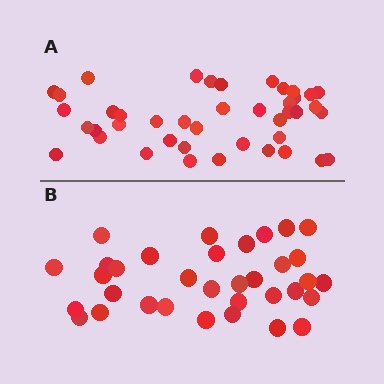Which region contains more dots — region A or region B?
Region A (the top region) has more dots.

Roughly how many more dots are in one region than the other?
Region A has roughly 8 or so more dots than region B.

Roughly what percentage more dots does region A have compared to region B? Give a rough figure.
About 25% more.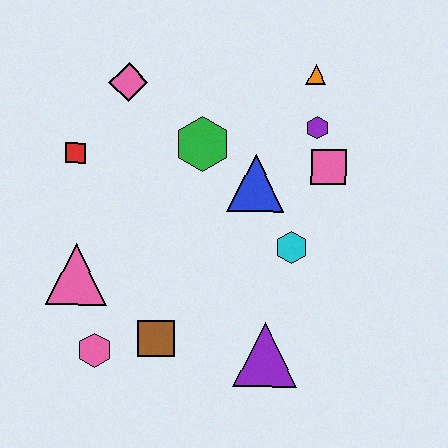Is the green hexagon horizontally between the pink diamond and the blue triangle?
Yes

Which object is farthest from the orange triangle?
The pink hexagon is farthest from the orange triangle.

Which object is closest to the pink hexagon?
The brown square is closest to the pink hexagon.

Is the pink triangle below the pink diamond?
Yes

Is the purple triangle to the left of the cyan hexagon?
Yes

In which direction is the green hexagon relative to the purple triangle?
The green hexagon is above the purple triangle.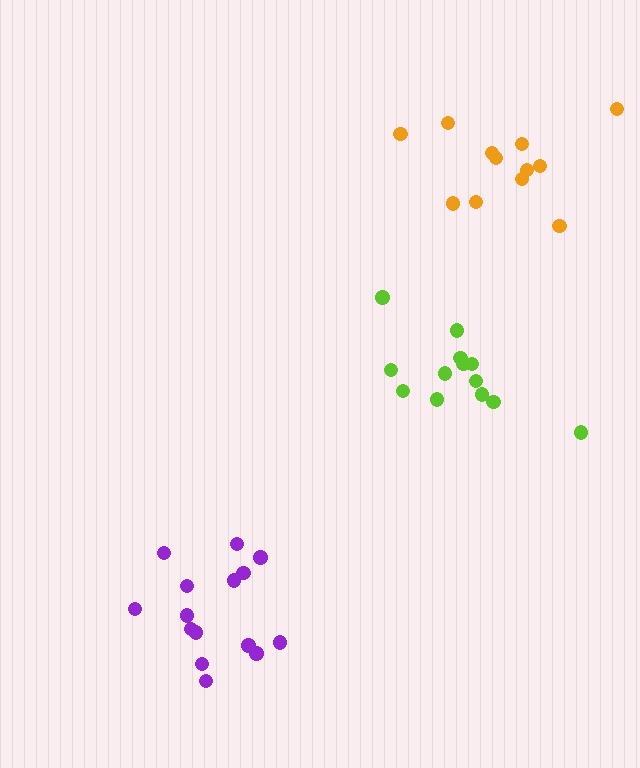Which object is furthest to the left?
The purple cluster is leftmost.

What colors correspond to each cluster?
The clusters are colored: purple, lime, orange.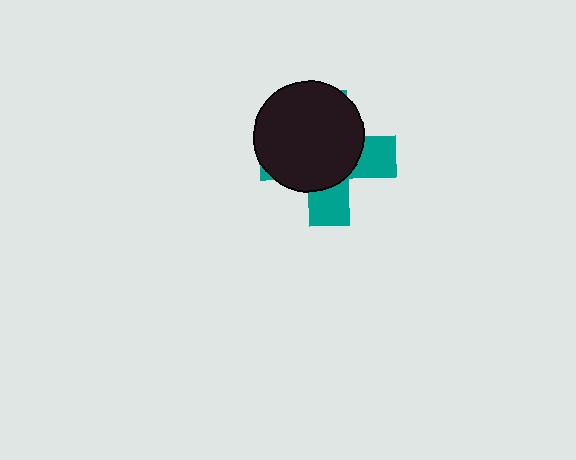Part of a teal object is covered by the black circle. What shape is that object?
It is a cross.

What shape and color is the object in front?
The object in front is a black circle.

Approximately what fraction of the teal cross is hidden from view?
Roughly 66% of the teal cross is hidden behind the black circle.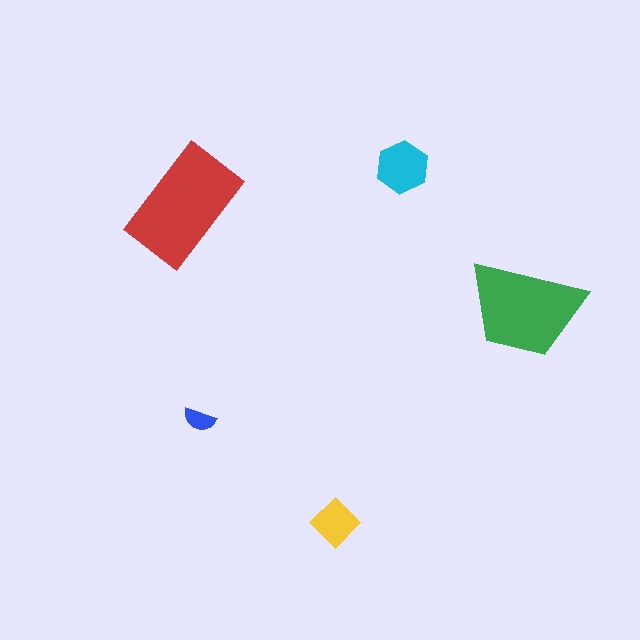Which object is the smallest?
The blue semicircle.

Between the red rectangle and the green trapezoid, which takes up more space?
The red rectangle.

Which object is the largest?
The red rectangle.